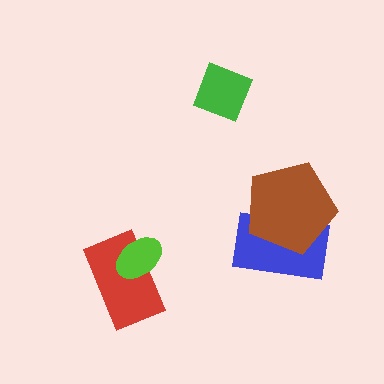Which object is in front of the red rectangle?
The lime ellipse is in front of the red rectangle.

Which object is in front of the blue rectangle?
The brown pentagon is in front of the blue rectangle.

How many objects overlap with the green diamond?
0 objects overlap with the green diamond.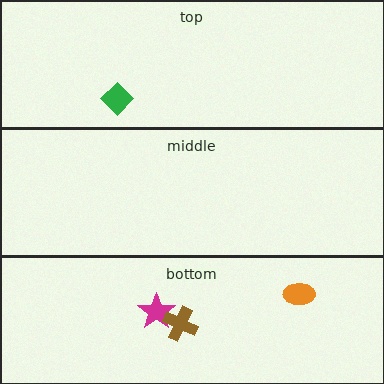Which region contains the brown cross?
The bottom region.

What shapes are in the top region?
The green diamond.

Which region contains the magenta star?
The bottom region.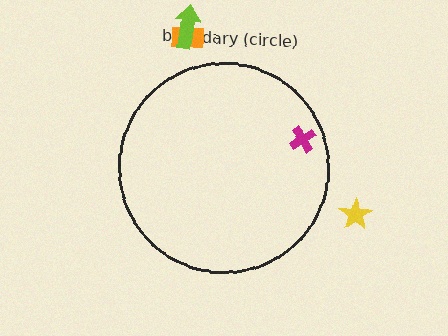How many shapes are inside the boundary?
1 inside, 3 outside.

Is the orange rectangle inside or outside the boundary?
Outside.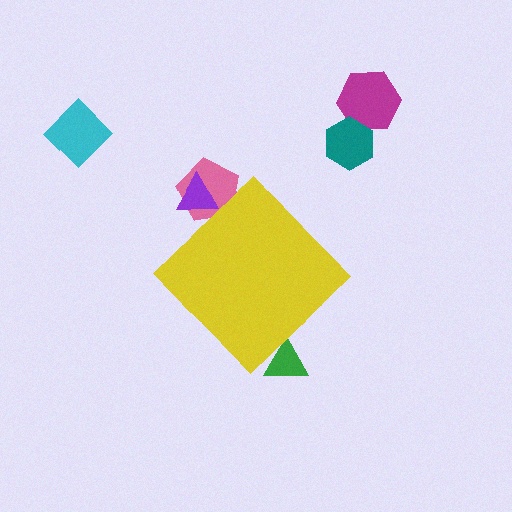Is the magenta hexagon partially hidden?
No, the magenta hexagon is fully visible.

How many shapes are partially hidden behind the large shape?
3 shapes are partially hidden.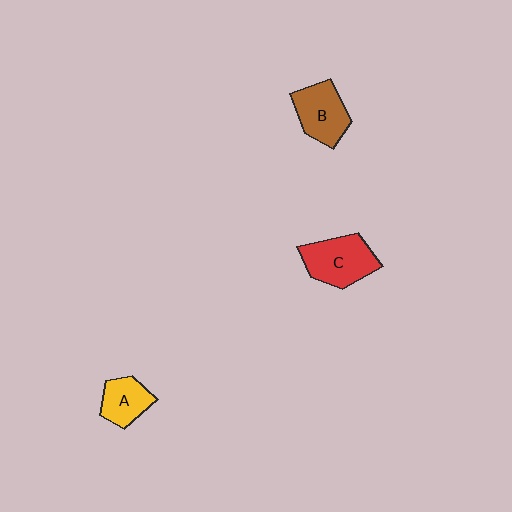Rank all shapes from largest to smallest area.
From largest to smallest: C (red), B (brown), A (yellow).